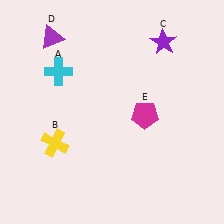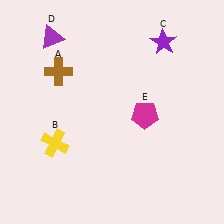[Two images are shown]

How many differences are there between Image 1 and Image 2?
There is 1 difference between the two images.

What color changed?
The cross (A) changed from cyan in Image 1 to brown in Image 2.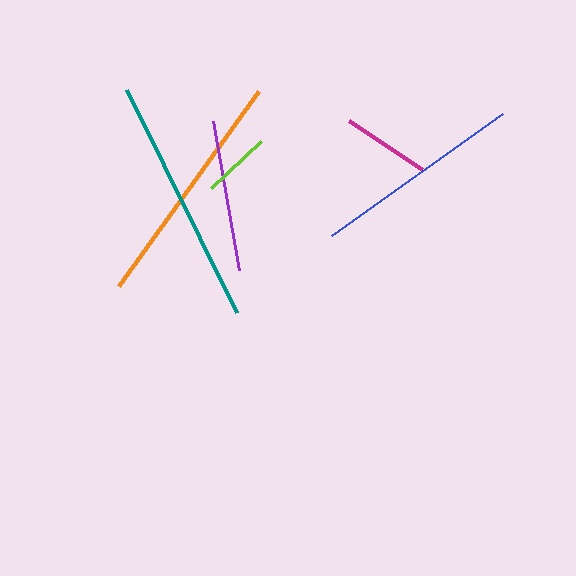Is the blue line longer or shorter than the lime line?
The blue line is longer than the lime line.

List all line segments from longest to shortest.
From longest to shortest: teal, orange, blue, purple, magenta, lime.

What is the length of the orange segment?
The orange segment is approximately 240 pixels long.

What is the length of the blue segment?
The blue segment is approximately 211 pixels long.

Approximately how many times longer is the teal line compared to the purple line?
The teal line is approximately 1.6 times the length of the purple line.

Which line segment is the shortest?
The lime line is the shortest at approximately 68 pixels.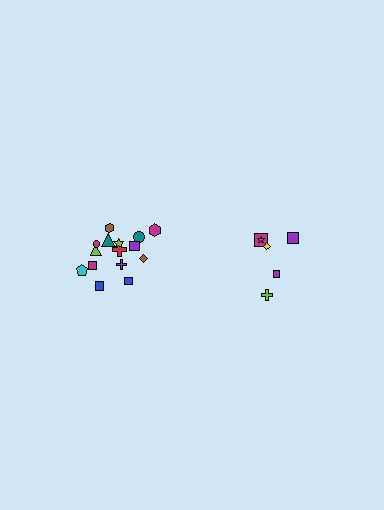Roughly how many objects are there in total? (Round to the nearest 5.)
Roughly 20 objects in total.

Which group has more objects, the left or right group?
The left group.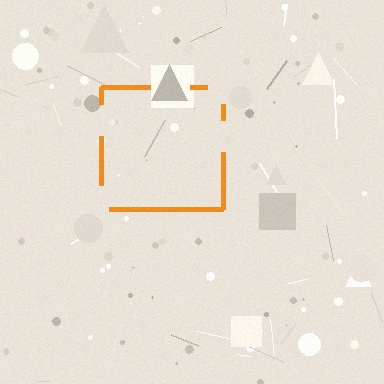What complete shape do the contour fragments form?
The contour fragments form a square.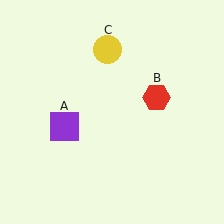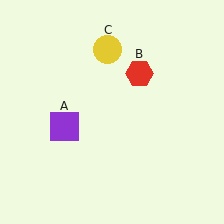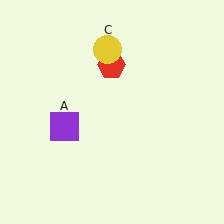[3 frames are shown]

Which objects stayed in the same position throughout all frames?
Purple square (object A) and yellow circle (object C) remained stationary.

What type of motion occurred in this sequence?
The red hexagon (object B) rotated counterclockwise around the center of the scene.